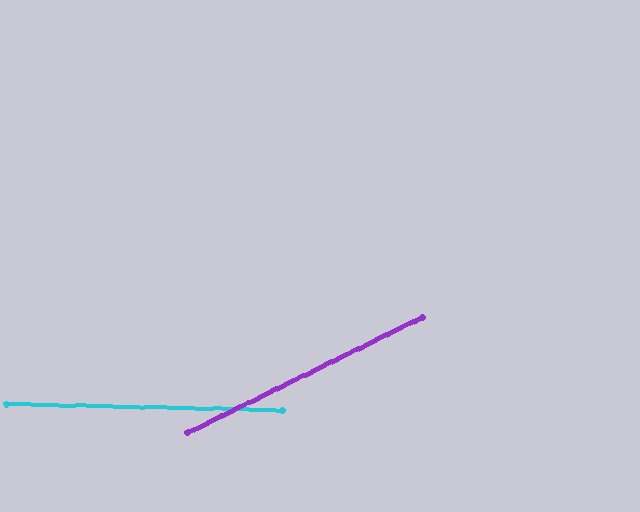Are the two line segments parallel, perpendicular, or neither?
Neither parallel nor perpendicular — they differ by about 28°.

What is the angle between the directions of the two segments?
Approximately 28 degrees.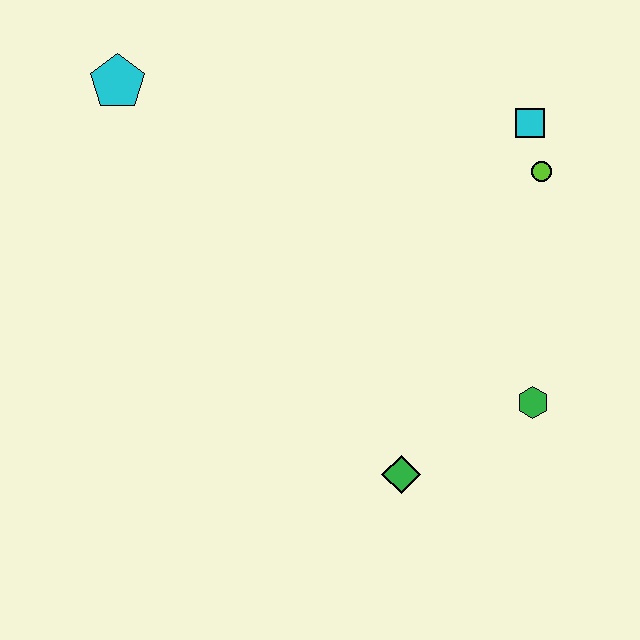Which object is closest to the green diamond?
The green hexagon is closest to the green diamond.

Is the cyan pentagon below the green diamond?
No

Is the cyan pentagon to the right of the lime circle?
No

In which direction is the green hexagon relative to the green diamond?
The green hexagon is to the right of the green diamond.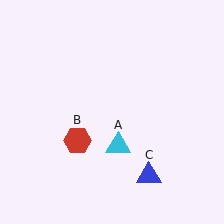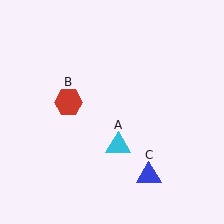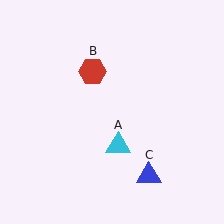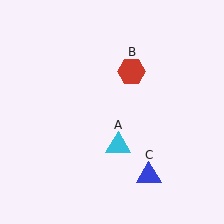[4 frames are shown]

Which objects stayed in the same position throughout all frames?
Cyan triangle (object A) and blue triangle (object C) remained stationary.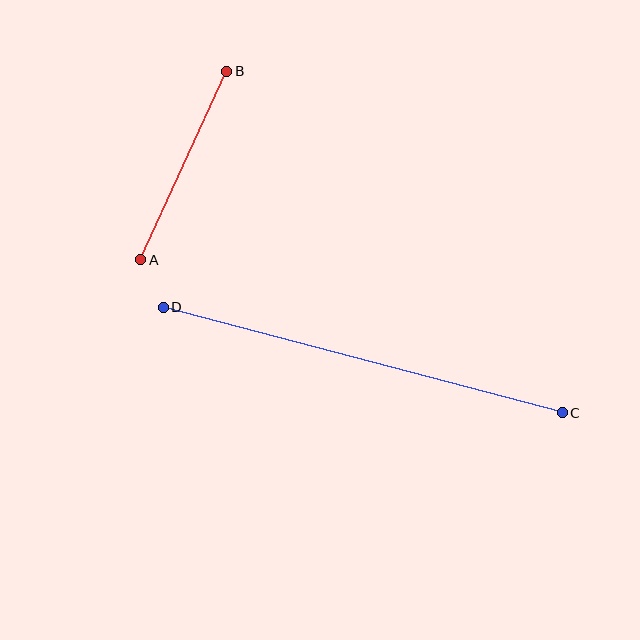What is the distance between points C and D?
The distance is approximately 413 pixels.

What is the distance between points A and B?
The distance is approximately 207 pixels.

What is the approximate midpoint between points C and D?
The midpoint is at approximately (363, 360) pixels.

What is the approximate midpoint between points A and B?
The midpoint is at approximately (184, 166) pixels.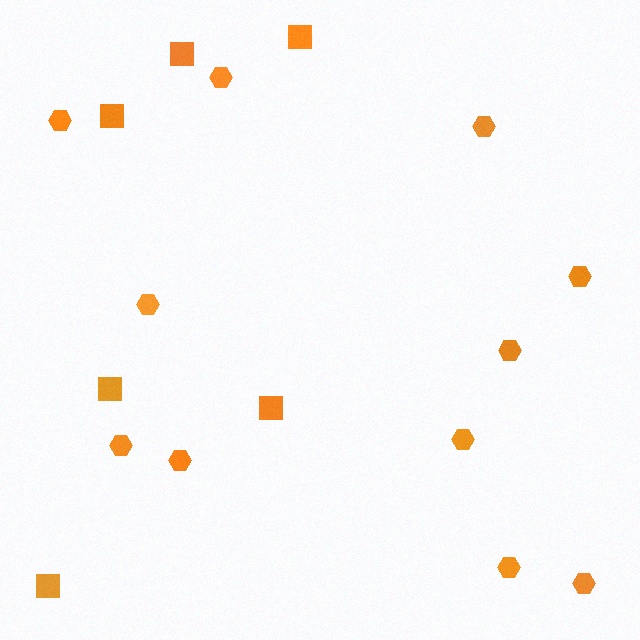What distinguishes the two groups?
There are 2 groups: one group of hexagons (11) and one group of squares (6).